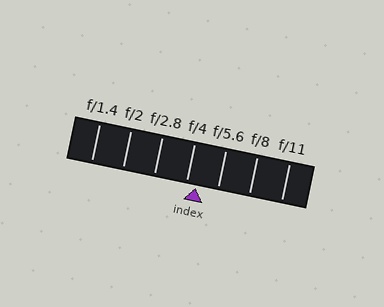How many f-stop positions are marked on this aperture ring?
There are 7 f-stop positions marked.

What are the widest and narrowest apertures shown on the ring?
The widest aperture shown is f/1.4 and the narrowest is f/11.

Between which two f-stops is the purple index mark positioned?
The index mark is between f/4 and f/5.6.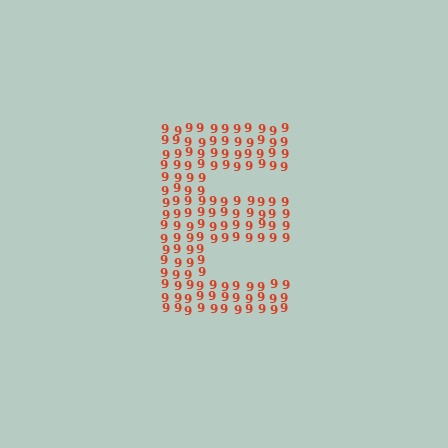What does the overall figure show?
The overall figure shows the letter E.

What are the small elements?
The small elements are digit 9's.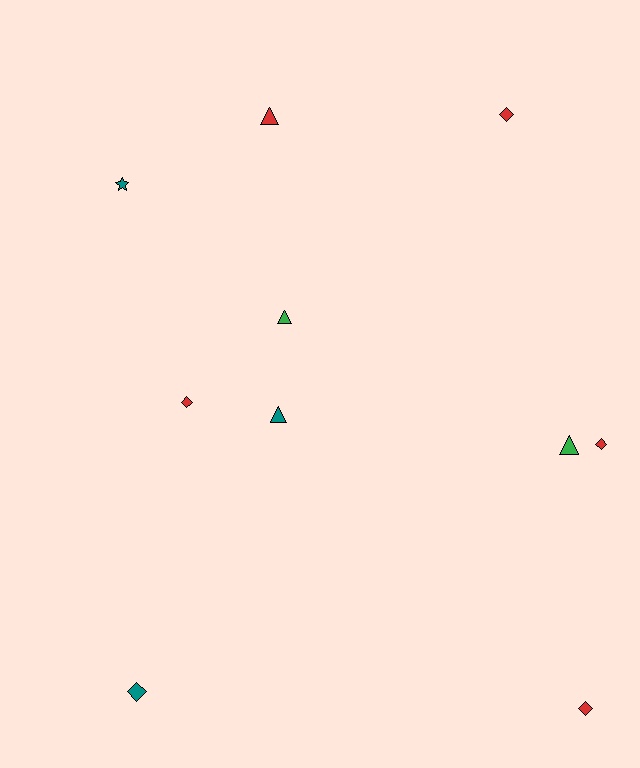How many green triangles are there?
There are 2 green triangles.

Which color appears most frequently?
Red, with 5 objects.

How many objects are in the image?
There are 10 objects.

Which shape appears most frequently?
Diamond, with 5 objects.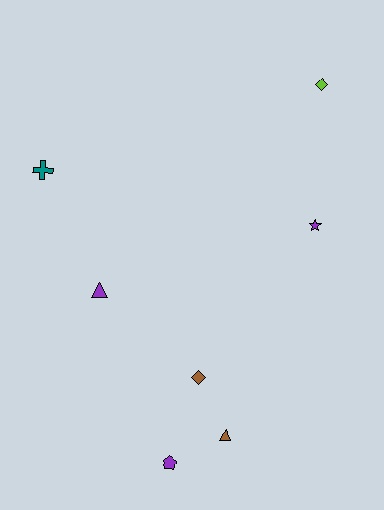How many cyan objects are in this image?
There are no cyan objects.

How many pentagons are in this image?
There is 1 pentagon.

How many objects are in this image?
There are 7 objects.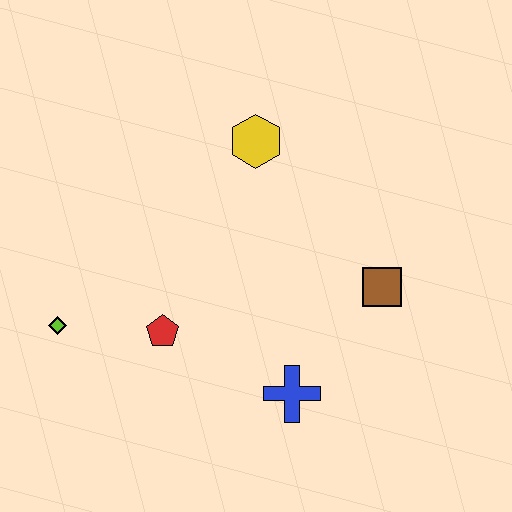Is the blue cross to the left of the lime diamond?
No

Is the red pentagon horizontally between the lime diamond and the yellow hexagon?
Yes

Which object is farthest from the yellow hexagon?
The lime diamond is farthest from the yellow hexagon.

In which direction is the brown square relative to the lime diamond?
The brown square is to the right of the lime diamond.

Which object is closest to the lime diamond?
The red pentagon is closest to the lime diamond.